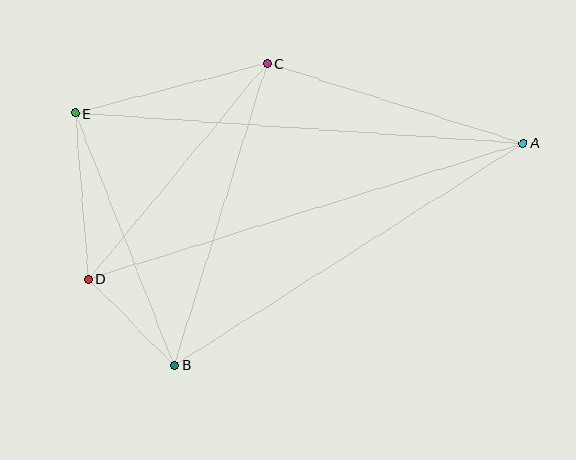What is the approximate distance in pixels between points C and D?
The distance between C and D is approximately 280 pixels.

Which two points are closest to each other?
Points B and D are closest to each other.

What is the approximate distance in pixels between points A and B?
The distance between A and B is approximately 413 pixels.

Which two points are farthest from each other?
Points A and D are farthest from each other.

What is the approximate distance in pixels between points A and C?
The distance between A and C is approximately 268 pixels.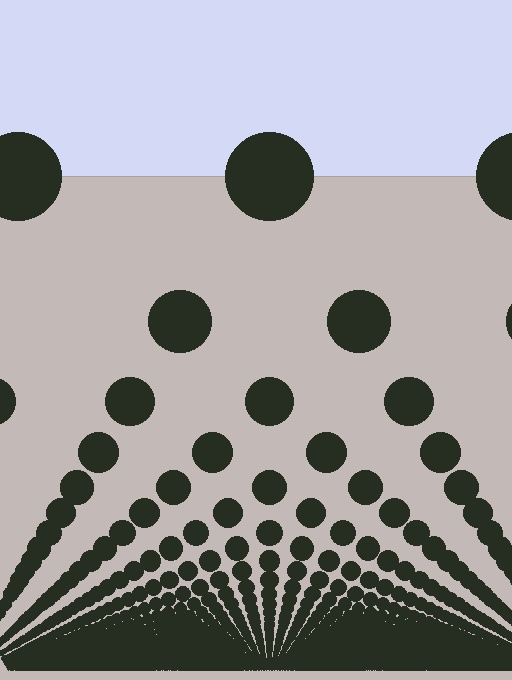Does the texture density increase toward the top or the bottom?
Density increases toward the bottom.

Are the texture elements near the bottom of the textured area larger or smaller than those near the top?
Smaller. The gradient is inverted — elements near the bottom are smaller and denser.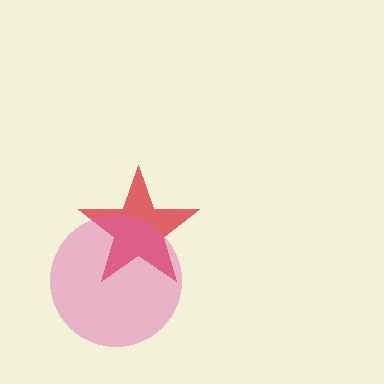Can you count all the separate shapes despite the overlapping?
Yes, there are 2 separate shapes.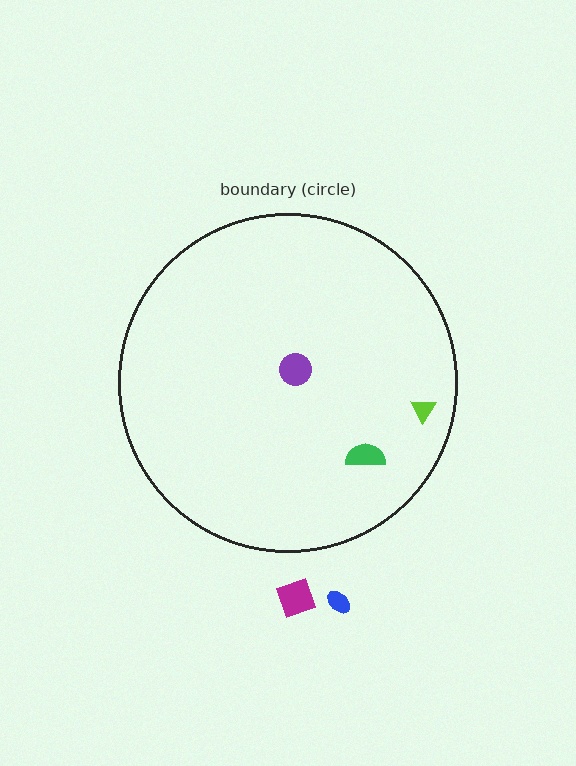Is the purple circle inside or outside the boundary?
Inside.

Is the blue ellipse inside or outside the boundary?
Outside.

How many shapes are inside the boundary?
3 inside, 2 outside.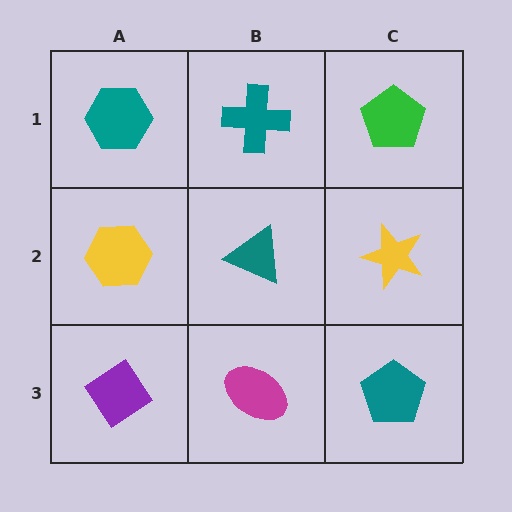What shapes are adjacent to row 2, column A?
A teal hexagon (row 1, column A), a purple diamond (row 3, column A), a teal triangle (row 2, column B).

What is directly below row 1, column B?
A teal triangle.